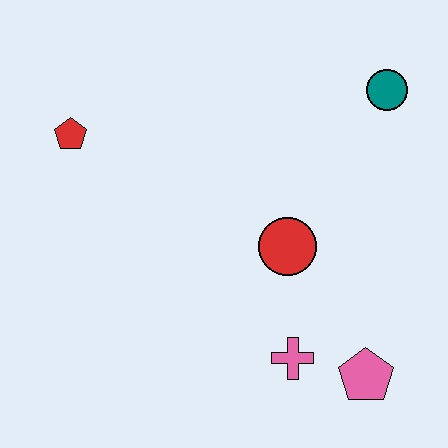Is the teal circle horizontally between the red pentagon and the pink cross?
No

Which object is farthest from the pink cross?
The red pentagon is farthest from the pink cross.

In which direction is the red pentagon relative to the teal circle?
The red pentagon is to the left of the teal circle.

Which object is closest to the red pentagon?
The red circle is closest to the red pentagon.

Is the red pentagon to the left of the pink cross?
Yes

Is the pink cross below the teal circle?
Yes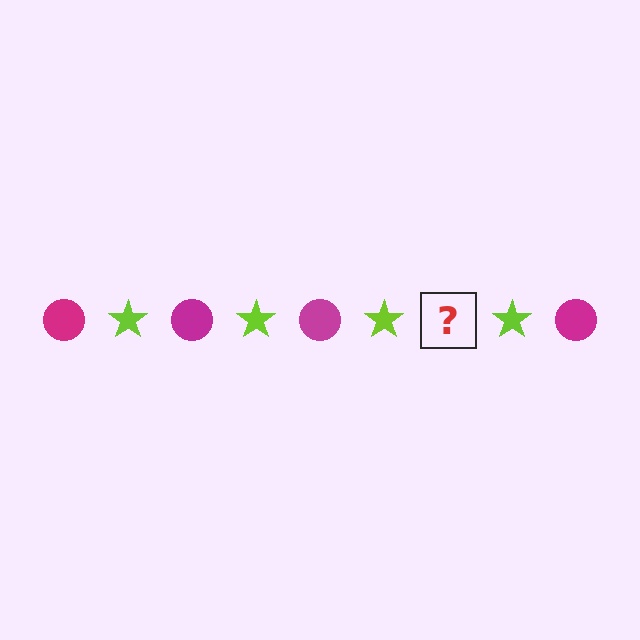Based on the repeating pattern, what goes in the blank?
The blank should be a magenta circle.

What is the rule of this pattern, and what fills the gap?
The rule is that the pattern alternates between magenta circle and lime star. The gap should be filled with a magenta circle.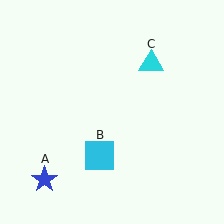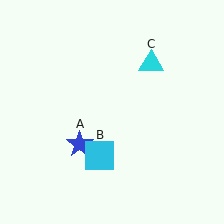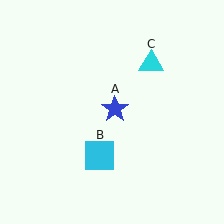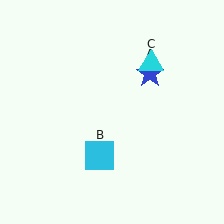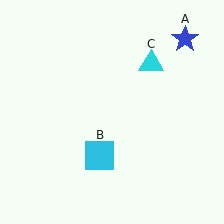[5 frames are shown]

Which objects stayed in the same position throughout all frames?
Cyan square (object B) and cyan triangle (object C) remained stationary.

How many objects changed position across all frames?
1 object changed position: blue star (object A).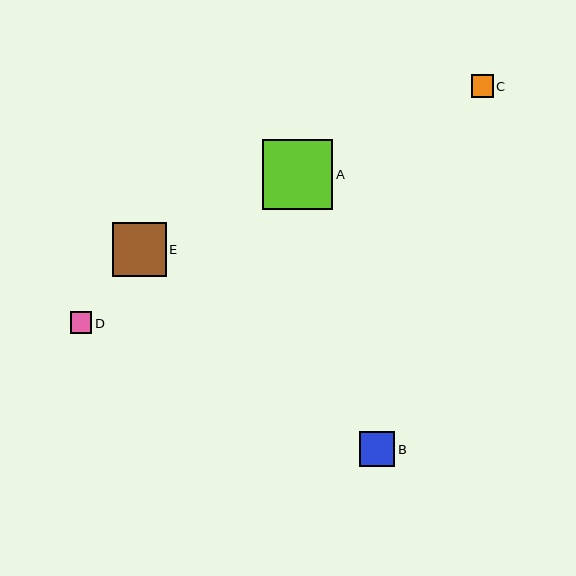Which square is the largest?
Square A is the largest with a size of approximately 70 pixels.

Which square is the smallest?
Square D is the smallest with a size of approximately 21 pixels.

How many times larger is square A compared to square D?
Square A is approximately 3.2 times the size of square D.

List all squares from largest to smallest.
From largest to smallest: A, E, B, C, D.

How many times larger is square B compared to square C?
Square B is approximately 1.6 times the size of square C.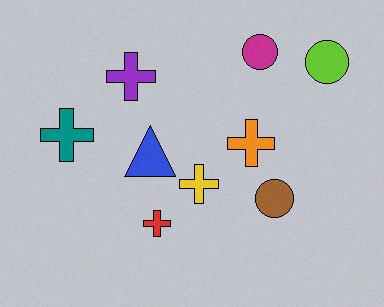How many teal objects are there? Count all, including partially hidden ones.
There is 1 teal object.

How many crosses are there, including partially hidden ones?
There are 5 crosses.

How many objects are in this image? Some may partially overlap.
There are 9 objects.